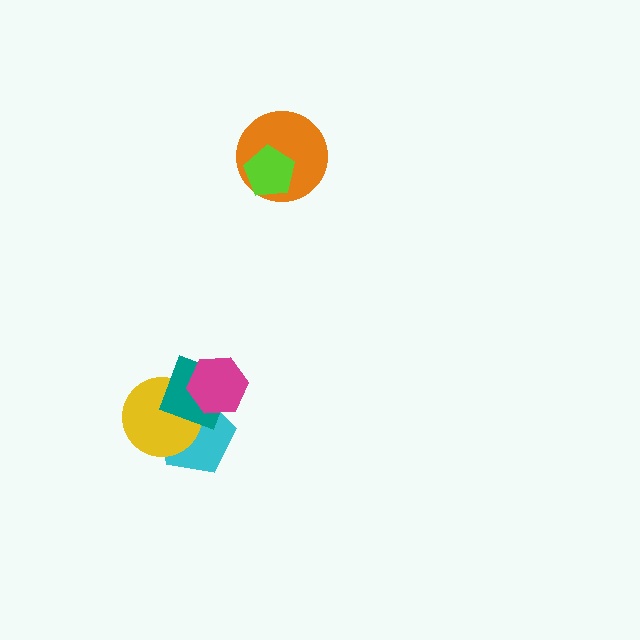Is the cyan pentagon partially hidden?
Yes, it is partially covered by another shape.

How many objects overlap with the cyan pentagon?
3 objects overlap with the cyan pentagon.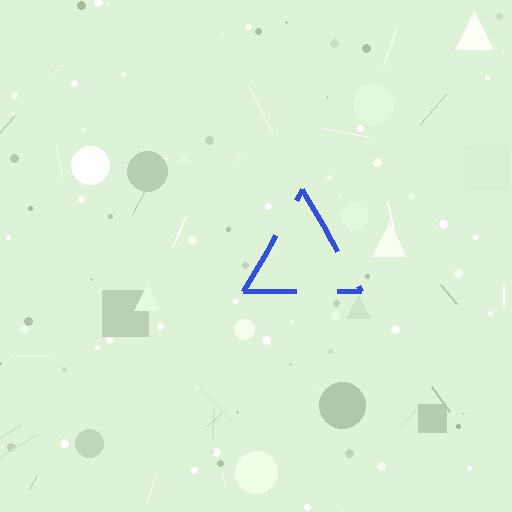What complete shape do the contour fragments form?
The contour fragments form a triangle.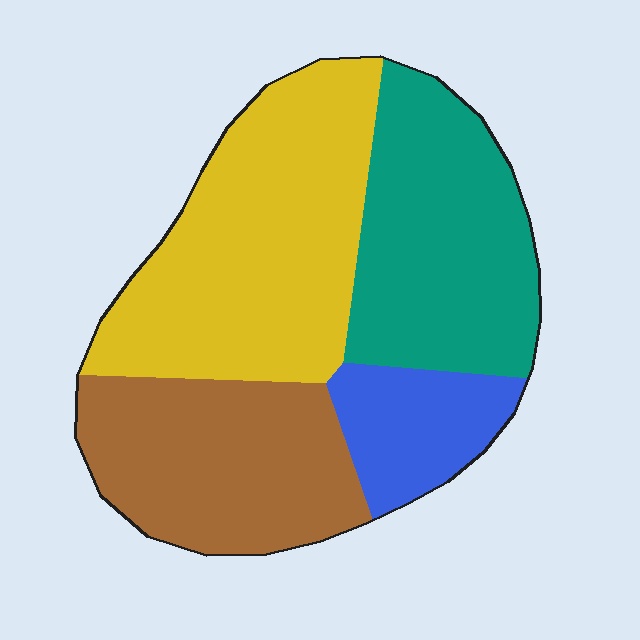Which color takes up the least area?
Blue, at roughly 10%.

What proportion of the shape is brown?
Brown covers 25% of the shape.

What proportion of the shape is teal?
Teal takes up between a sixth and a third of the shape.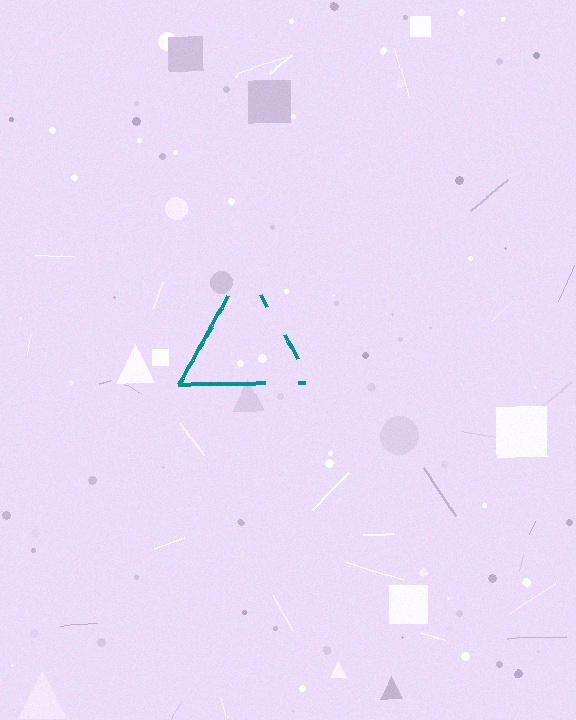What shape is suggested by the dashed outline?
The dashed outline suggests a triangle.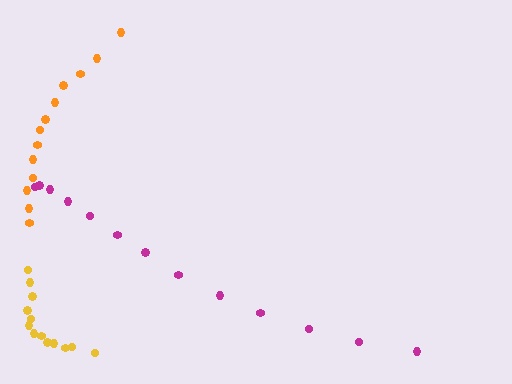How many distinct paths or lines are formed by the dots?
There are 3 distinct paths.